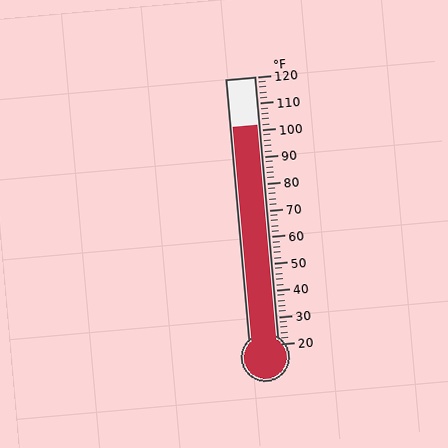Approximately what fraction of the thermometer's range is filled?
The thermometer is filled to approximately 80% of its range.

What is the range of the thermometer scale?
The thermometer scale ranges from 20°F to 120°F.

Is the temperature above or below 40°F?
The temperature is above 40°F.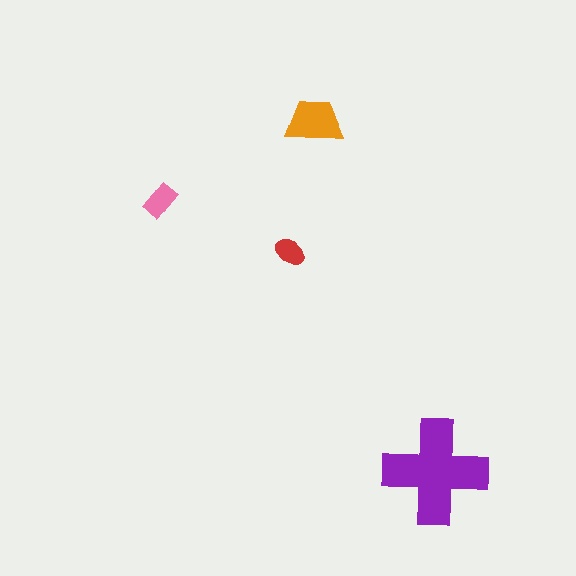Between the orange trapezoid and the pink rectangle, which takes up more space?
The orange trapezoid.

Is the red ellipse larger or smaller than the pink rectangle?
Smaller.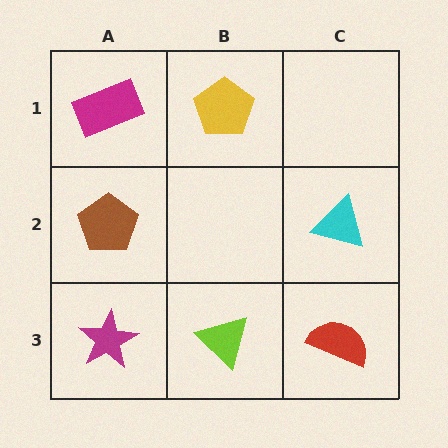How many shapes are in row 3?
3 shapes.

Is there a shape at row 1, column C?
No, that cell is empty.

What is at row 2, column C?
A cyan triangle.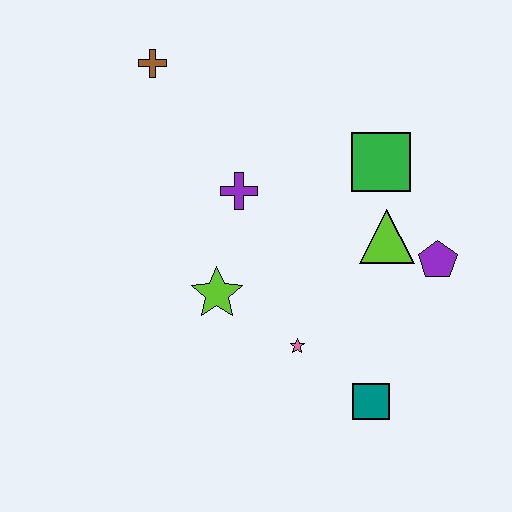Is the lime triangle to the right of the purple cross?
Yes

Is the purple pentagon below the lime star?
No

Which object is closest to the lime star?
The pink star is closest to the lime star.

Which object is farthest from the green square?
The brown cross is farthest from the green square.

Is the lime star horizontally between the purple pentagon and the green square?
No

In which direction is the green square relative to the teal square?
The green square is above the teal square.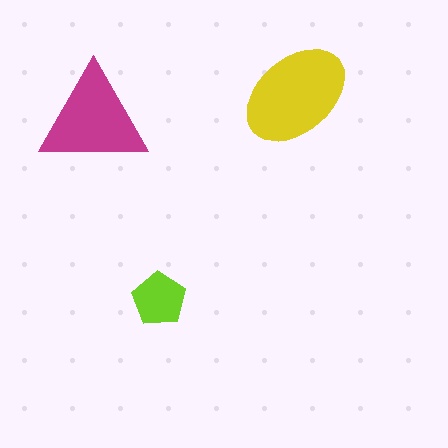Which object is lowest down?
The lime pentagon is bottommost.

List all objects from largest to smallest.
The yellow ellipse, the magenta triangle, the lime pentagon.